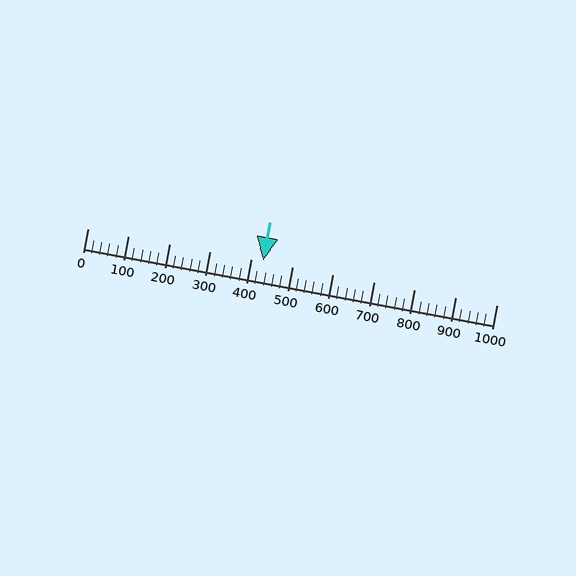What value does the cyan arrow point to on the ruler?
The cyan arrow points to approximately 429.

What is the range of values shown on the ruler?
The ruler shows values from 0 to 1000.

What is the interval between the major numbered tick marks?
The major tick marks are spaced 100 units apart.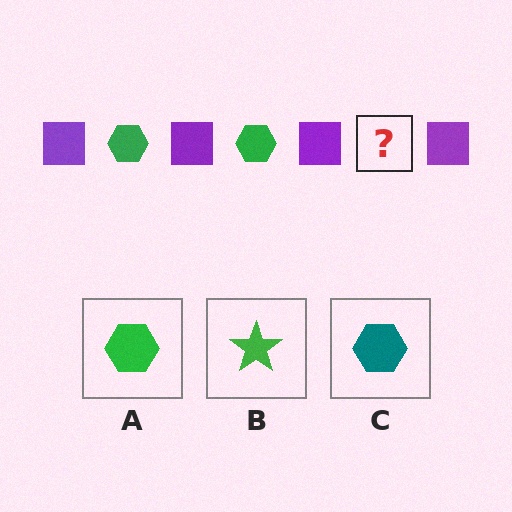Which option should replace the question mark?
Option A.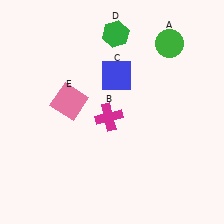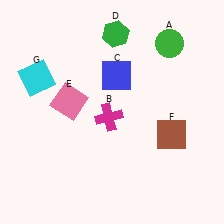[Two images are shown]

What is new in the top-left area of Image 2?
A cyan square (G) was added in the top-left area of Image 2.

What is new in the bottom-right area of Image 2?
A brown square (F) was added in the bottom-right area of Image 2.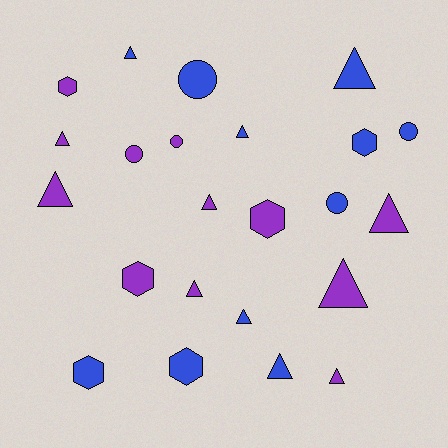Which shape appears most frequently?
Triangle, with 12 objects.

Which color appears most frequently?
Purple, with 12 objects.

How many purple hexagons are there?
There are 3 purple hexagons.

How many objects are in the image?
There are 23 objects.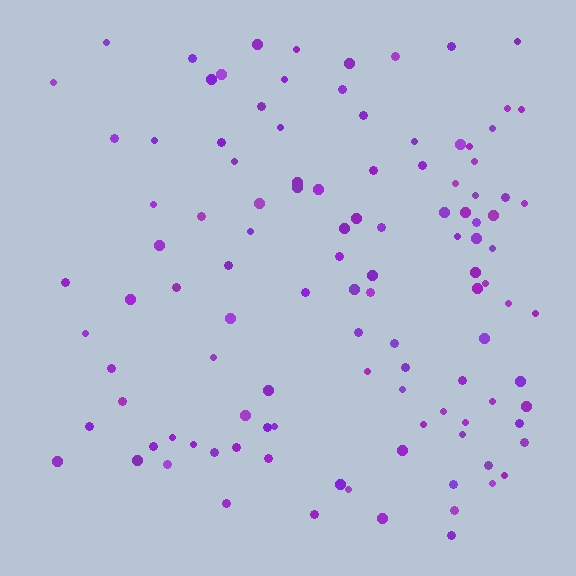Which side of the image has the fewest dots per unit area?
The left.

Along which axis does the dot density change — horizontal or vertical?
Horizontal.